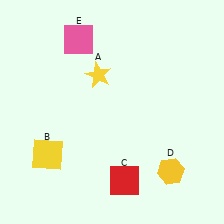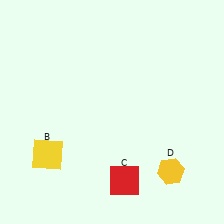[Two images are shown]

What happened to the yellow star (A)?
The yellow star (A) was removed in Image 2. It was in the top-left area of Image 1.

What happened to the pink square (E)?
The pink square (E) was removed in Image 2. It was in the top-left area of Image 1.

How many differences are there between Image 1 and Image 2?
There are 2 differences between the two images.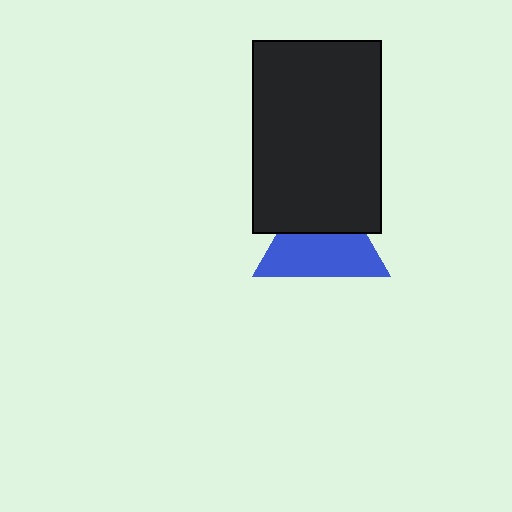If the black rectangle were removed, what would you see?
You would see the complete blue triangle.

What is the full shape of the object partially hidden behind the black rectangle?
The partially hidden object is a blue triangle.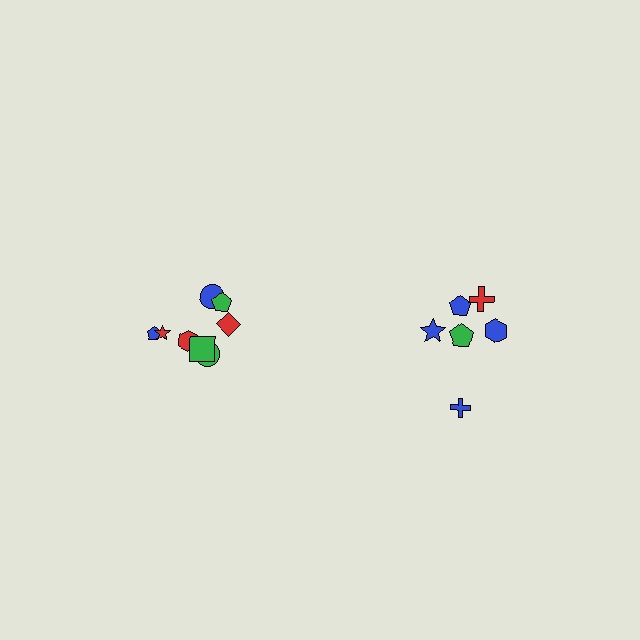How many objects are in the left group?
There are 8 objects.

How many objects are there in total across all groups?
There are 14 objects.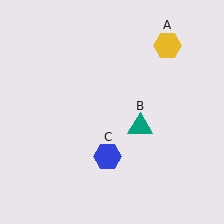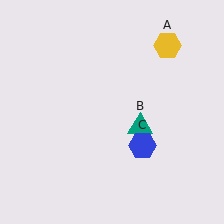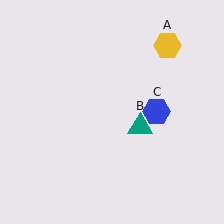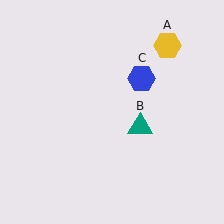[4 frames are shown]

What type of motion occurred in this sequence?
The blue hexagon (object C) rotated counterclockwise around the center of the scene.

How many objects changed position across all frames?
1 object changed position: blue hexagon (object C).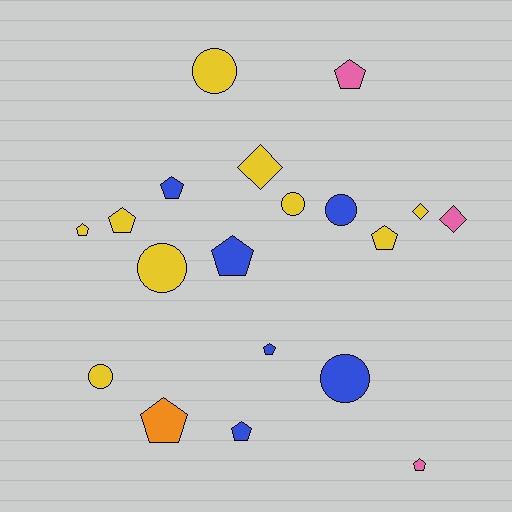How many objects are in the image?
There are 19 objects.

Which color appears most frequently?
Yellow, with 9 objects.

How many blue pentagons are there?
There are 4 blue pentagons.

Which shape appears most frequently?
Pentagon, with 10 objects.